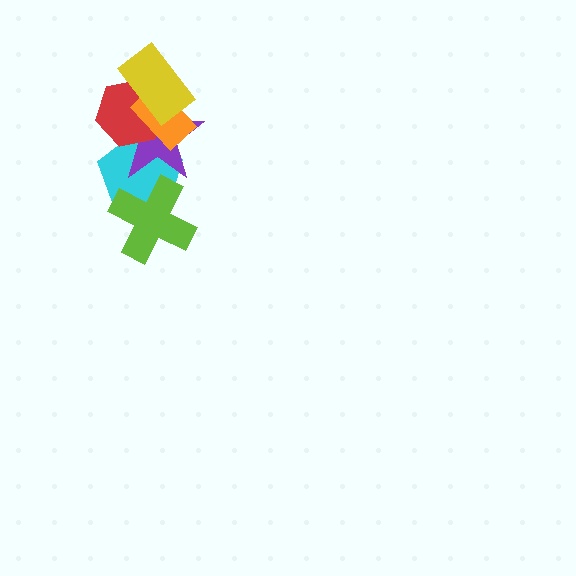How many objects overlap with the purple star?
5 objects overlap with the purple star.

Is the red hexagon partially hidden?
Yes, it is partially covered by another shape.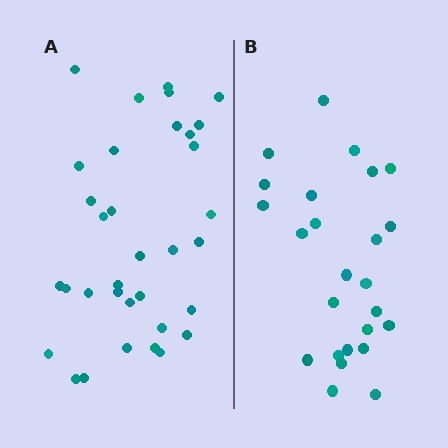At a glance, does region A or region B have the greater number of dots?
Region A (the left region) has more dots.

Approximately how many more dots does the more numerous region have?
Region A has roughly 8 or so more dots than region B.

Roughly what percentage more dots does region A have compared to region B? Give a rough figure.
About 35% more.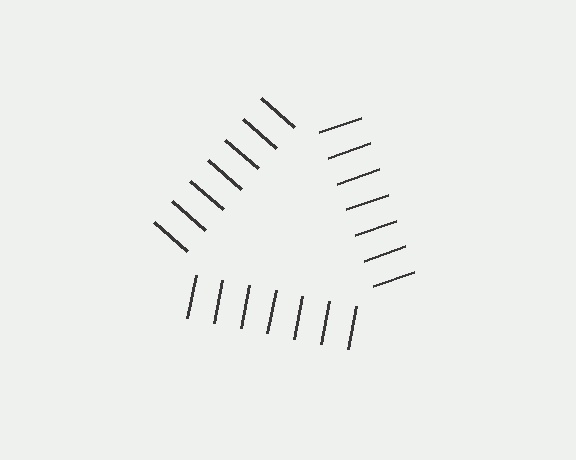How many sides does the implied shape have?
3 sides — the line-ends trace a triangle.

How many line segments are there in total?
21 — 7 along each of the 3 edges.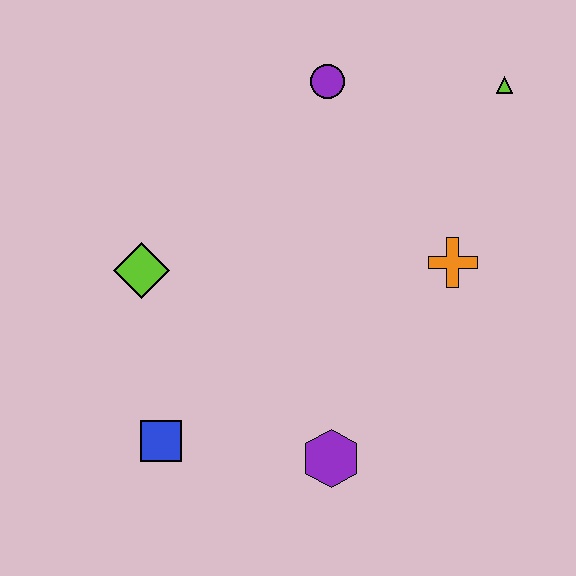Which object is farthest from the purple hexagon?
The lime triangle is farthest from the purple hexagon.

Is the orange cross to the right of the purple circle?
Yes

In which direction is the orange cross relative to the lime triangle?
The orange cross is below the lime triangle.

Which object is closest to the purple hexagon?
The blue square is closest to the purple hexagon.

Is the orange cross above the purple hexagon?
Yes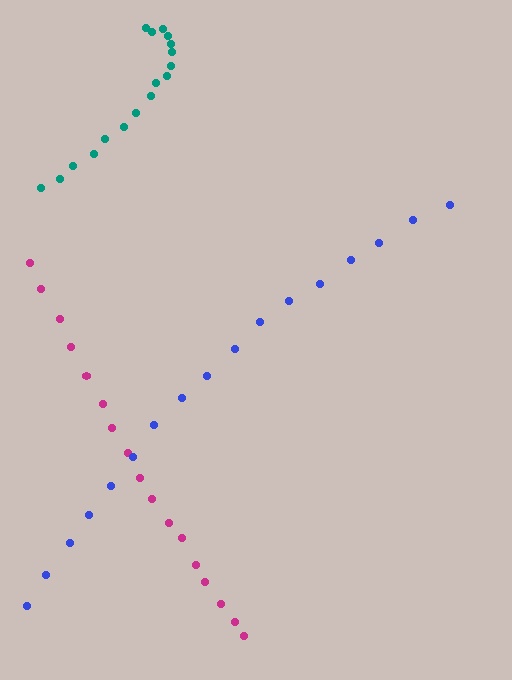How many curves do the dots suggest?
There are 3 distinct paths.